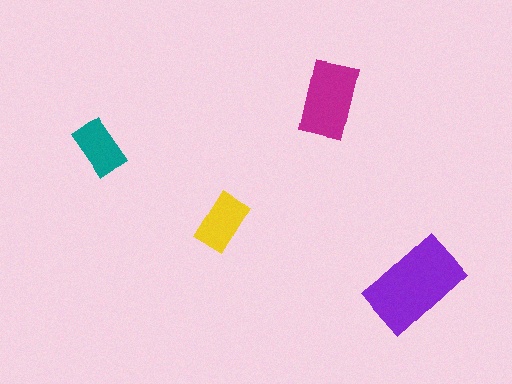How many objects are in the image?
There are 4 objects in the image.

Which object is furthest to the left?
The teal rectangle is leftmost.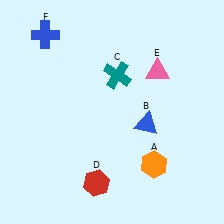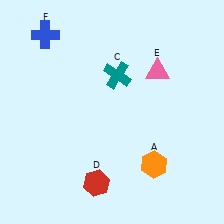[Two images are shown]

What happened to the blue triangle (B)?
The blue triangle (B) was removed in Image 2. It was in the bottom-right area of Image 1.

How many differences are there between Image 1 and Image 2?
There is 1 difference between the two images.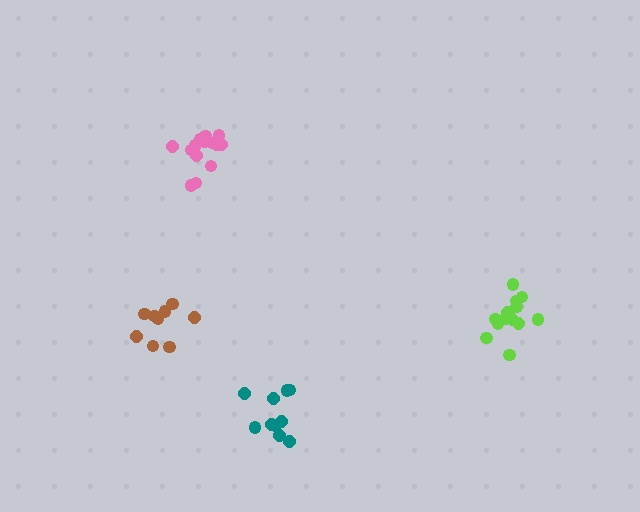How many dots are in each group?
Group 1: 9 dots, Group 2: 13 dots, Group 3: 10 dots, Group 4: 15 dots (47 total).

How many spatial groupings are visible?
There are 4 spatial groupings.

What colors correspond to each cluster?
The clusters are colored: brown, lime, teal, pink.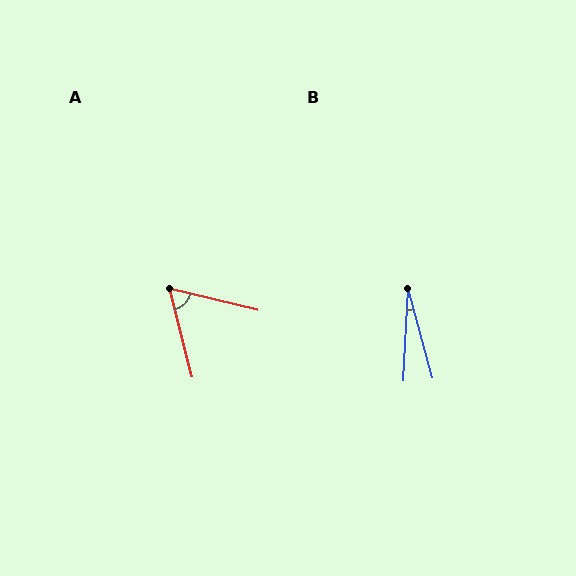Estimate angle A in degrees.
Approximately 62 degrees.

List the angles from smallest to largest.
B (18°), A (62°).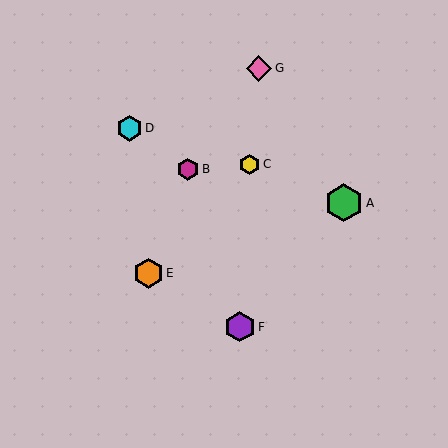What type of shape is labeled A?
Shape A is a green hexagon.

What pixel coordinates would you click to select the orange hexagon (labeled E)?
Click at (149, 273) to select the orange hexagon E.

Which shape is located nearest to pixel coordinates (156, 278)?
The orange hexagon (labeled E) at (149, 273) is nearest to that location.